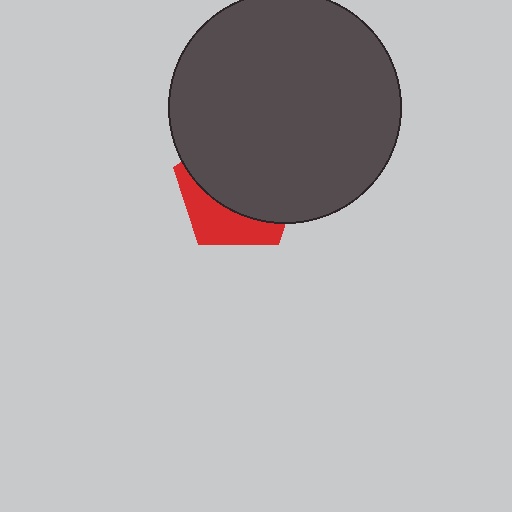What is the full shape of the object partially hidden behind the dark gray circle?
The partially hidden object is a red pentagon.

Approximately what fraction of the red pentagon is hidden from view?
Roughly 67% of the red pentagon is hidden behind the dark gray circle.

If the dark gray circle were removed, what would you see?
You would see the complete red pentagon.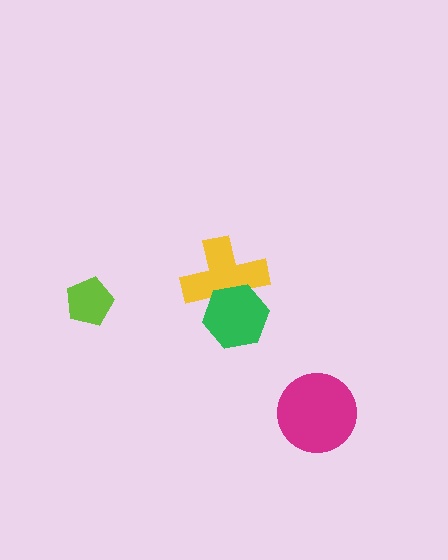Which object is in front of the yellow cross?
The green hexagon is in front of the yellow cross.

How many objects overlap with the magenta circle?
0 objects overlap with the magenta circle.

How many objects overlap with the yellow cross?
1 object overlaps with the yellow cross.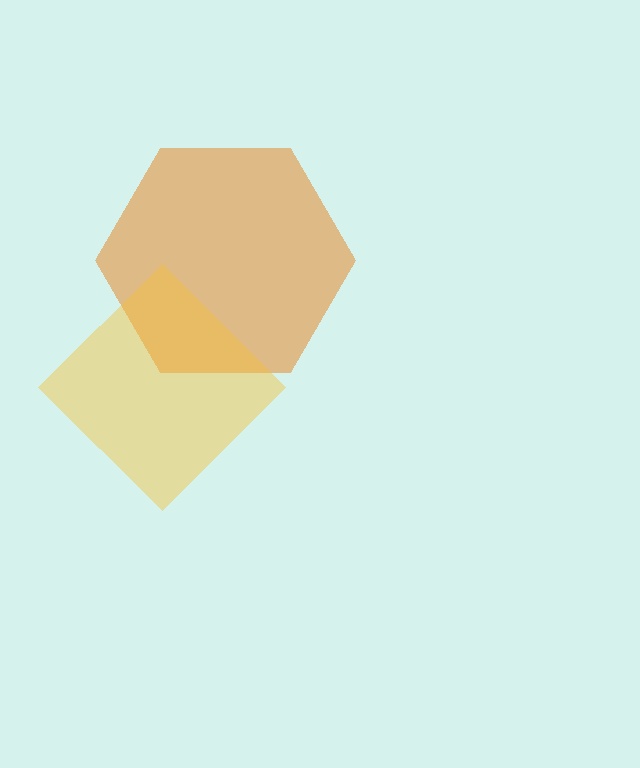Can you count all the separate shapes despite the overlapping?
Yes, there are 2 separate shapes.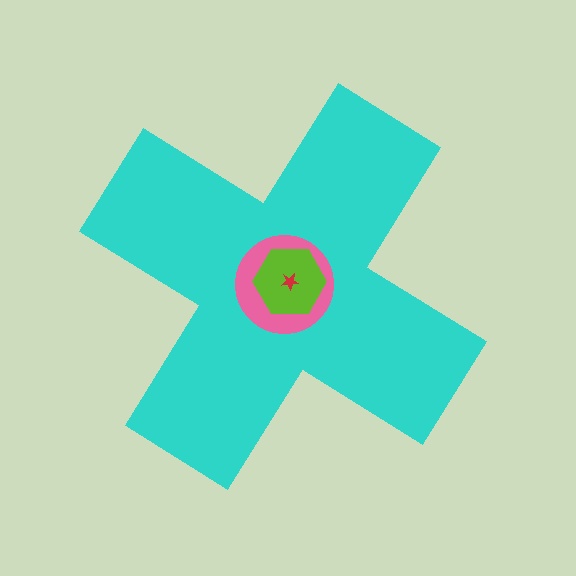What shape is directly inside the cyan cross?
The pink circle.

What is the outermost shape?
The cyan cross.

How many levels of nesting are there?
4.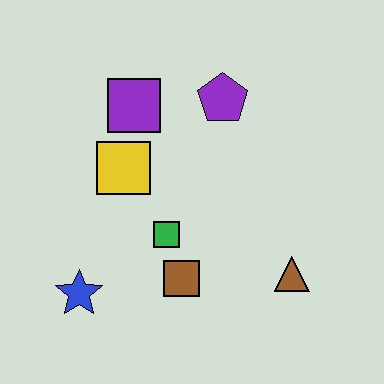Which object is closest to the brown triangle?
The brown square is closest to the brown triangle.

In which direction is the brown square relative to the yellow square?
The brown square is below the yellow square.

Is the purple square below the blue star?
No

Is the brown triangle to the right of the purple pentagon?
Yes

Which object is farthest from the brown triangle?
The purple square is farthest from the brown triangle.